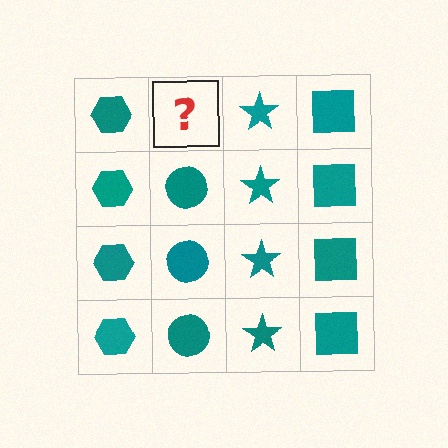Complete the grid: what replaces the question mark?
The question mark should be replaced with a teal circle.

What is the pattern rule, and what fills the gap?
The rule is that each column has a consistent shape. The gap should be filled with a teal circle.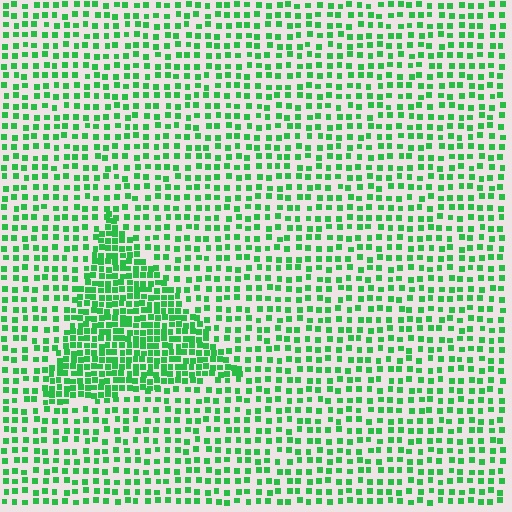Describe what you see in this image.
The image contains small green elements arranged at two different densities. A triangle-shaped region is visible where the elements are more densely packed than the surrounding area.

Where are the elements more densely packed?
The elements are more densely packed inside the triangle boundary.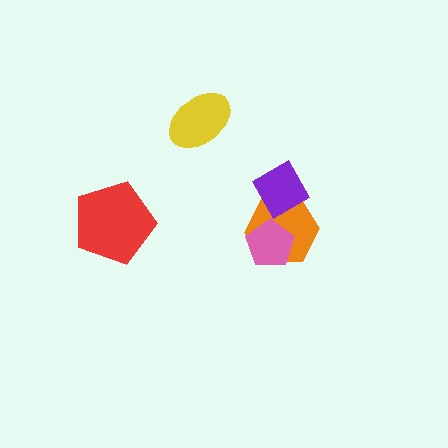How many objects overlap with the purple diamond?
1 object overlaps with the purple diamond.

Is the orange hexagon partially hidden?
Yes, it is partially covered by another shape.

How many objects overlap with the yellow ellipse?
0 objects overlap with the yellow ellipse.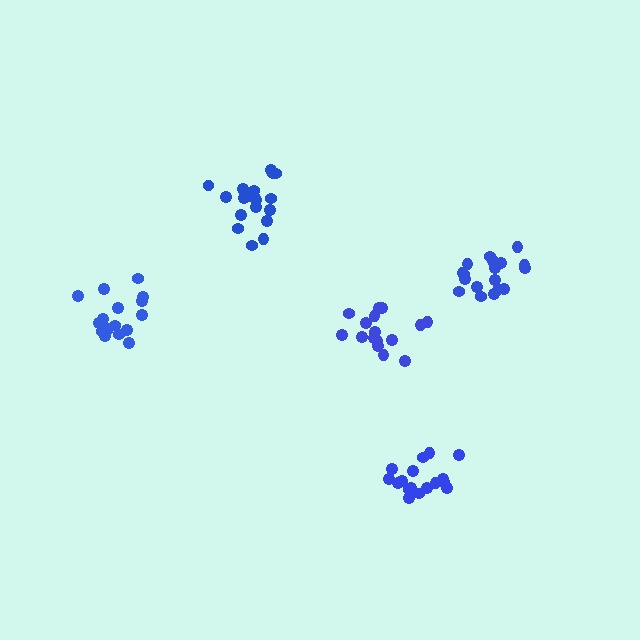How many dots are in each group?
Group 1: 17 dots, Group 2: 18 dots, Group 3: 20 dots, Group 4: 16 dots, Group 5: 16 dots (87 total).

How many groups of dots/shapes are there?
There are 5 groups.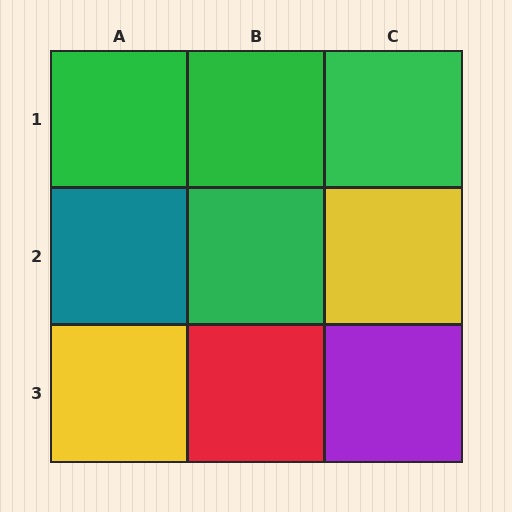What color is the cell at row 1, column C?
Green.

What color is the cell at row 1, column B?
Green.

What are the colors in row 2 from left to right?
Teal, green, yellow.